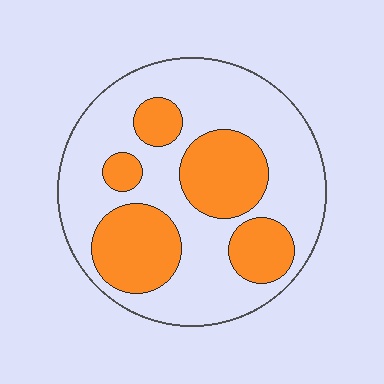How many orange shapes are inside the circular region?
5.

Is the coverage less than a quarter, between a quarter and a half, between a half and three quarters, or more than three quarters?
Between a quarter and a half.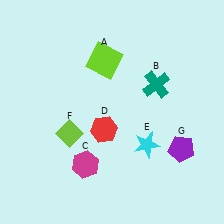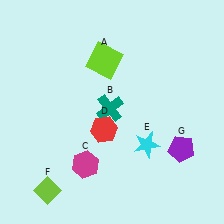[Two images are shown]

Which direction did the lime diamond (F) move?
The lime diamond (F) moved down.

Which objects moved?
The objects that moved are: the teal cross (B), the lime diamond (F).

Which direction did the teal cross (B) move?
The teal cross (B) moved left.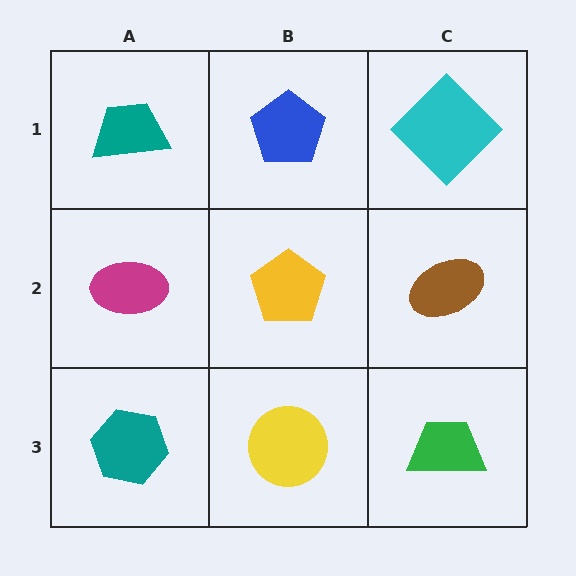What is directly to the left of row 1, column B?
A teal trapezoid.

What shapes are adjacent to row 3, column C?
A brown ellipse (row 2, column C), a yellow circle (row 3, column B).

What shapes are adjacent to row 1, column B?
A yellow pentagon (row 2, column B), a teal trapezoid (row 1, column A), a cyan diamond (row 1, column C).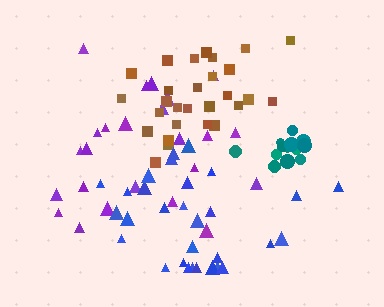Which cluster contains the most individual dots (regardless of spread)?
Blue (30).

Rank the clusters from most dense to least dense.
teal, brown, blue, purple.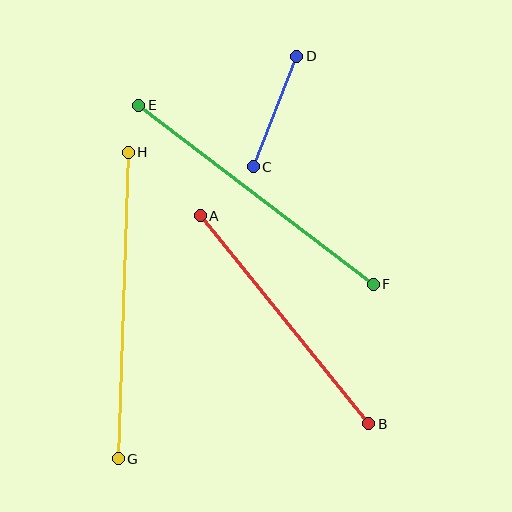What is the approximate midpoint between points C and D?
The midpoint is at approximately (275, 112) pixels.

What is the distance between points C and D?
The distance is approximately 119 pixels.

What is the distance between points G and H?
The distance is approximately 307 pixels.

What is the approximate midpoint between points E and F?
The midpoint is at approximately (256, 195) pixels.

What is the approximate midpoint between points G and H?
The midpoint is at approximately (123, 306) pixels.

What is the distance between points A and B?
The distance is approximately 267 pixels.